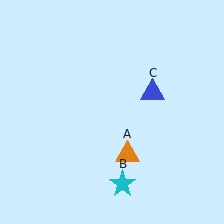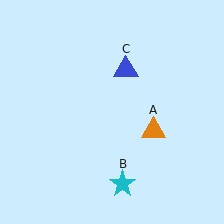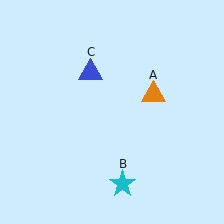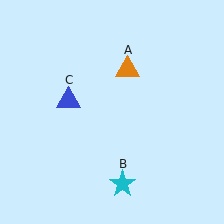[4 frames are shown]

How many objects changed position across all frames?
2 objects changed position: orange triangle (object A), blue triangle (object C).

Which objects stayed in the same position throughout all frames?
Cyan star (object B) remained stationary.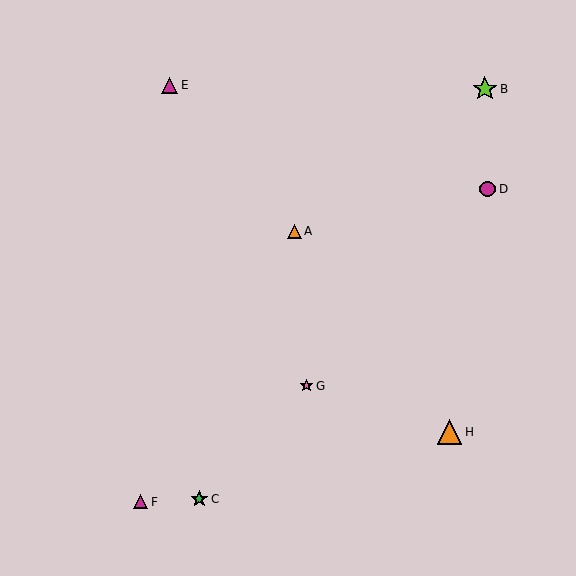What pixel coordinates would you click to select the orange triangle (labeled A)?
Click at (294, 231) to select the orange triangle A.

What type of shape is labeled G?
Shape G is a pink star.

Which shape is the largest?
The orange triangle (labeled H) is the largest.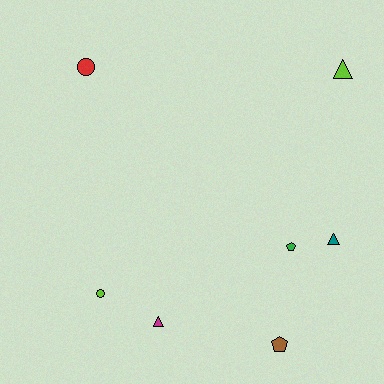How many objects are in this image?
There are 7 objects.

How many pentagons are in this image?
There are 2 pentagons.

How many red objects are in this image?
There is 1 red object.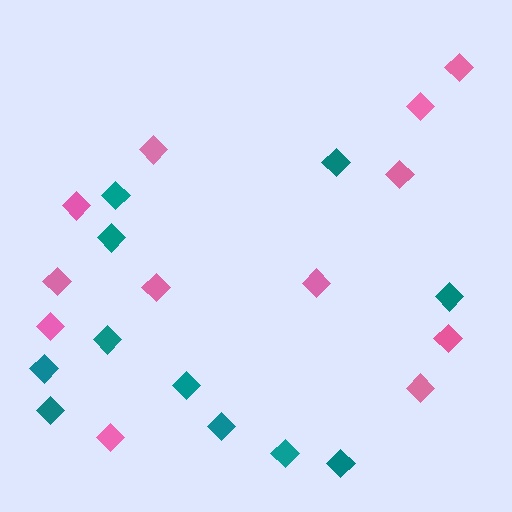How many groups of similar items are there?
There are 2 groups: one group of pink diamonds (12) and one group of teal diamonds (11).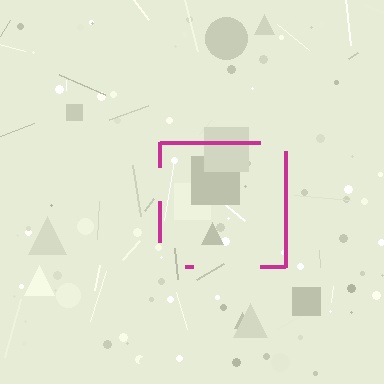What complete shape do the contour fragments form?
The contour fragments form a square.